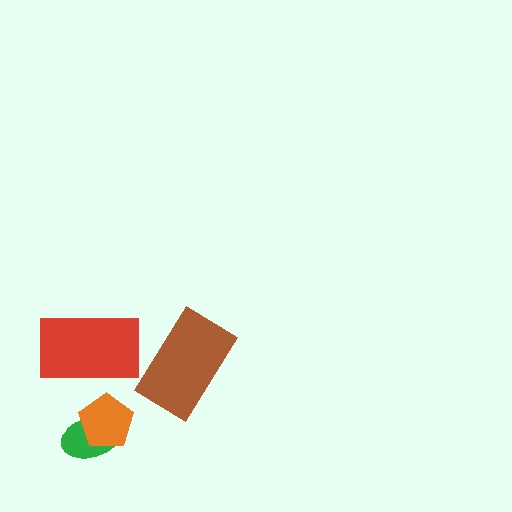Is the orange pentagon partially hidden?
No, no other shape covers it.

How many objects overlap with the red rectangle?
0 objects overlap with the red rectangle.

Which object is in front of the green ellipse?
The orange pentagon is in front of the green ellipse.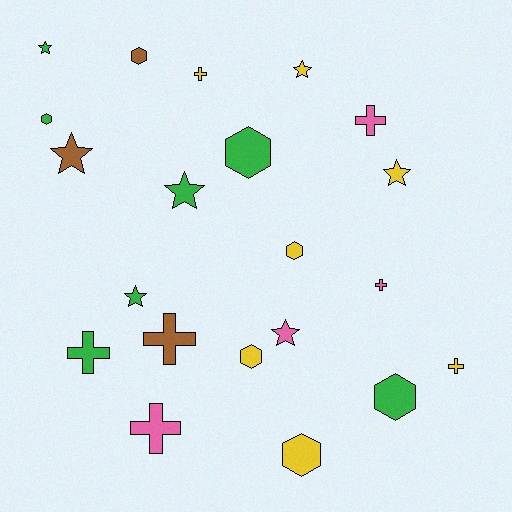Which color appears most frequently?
Green, with 7 objects.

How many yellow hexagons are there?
There are 3 yellow hexagons.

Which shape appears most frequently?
Star, with 7 objects.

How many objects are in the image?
There are 21 objects.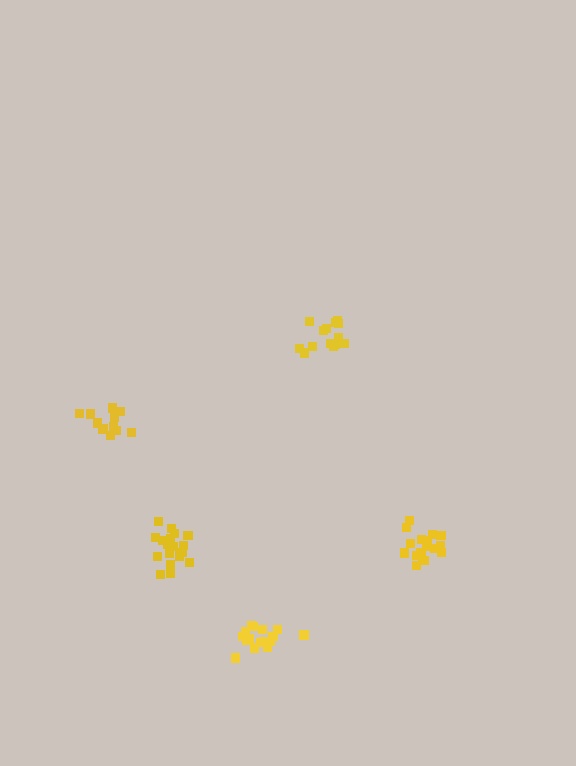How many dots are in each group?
Group 1: 18 dots, Group 2: 14 dots, Group 3: 12 dots, Group 4: 17 dots, Group 5: 17 dots (78 total).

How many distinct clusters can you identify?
There are 5 distinct clusters.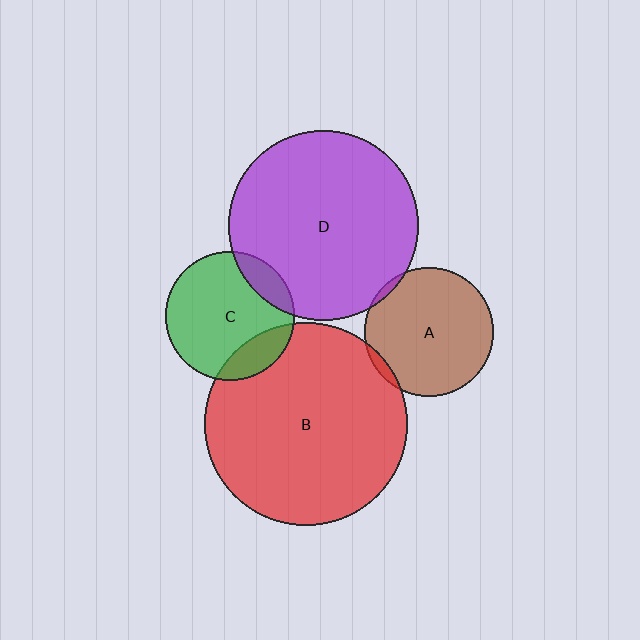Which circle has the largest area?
Circle B (red).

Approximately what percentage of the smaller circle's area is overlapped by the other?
Approximately 15%.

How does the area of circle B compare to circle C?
Approximately 2.5 times.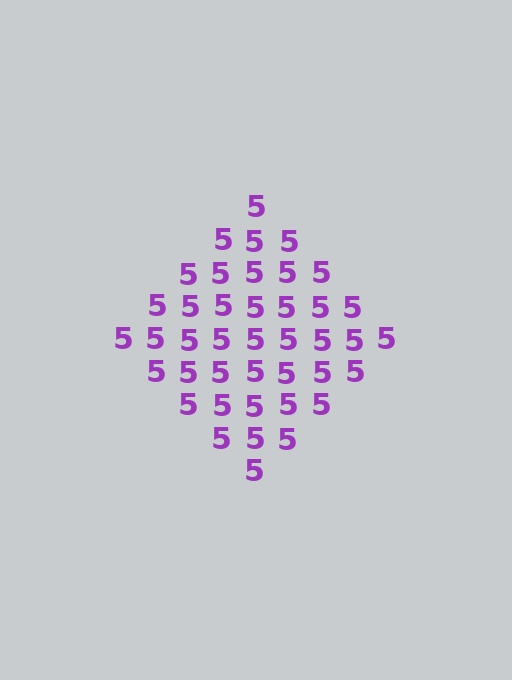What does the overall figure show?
The overall figure shows a diamond.